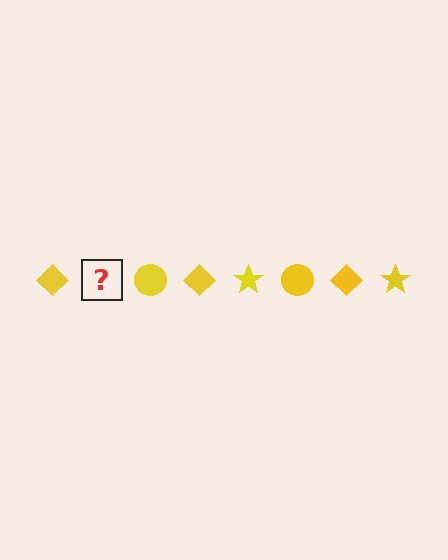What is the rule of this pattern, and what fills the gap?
The rule is that the pattern cycles through diamond, star, circle shapes in yellow. The gap should be filled with a yellow star.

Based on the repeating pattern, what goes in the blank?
The blank should be a yellow star.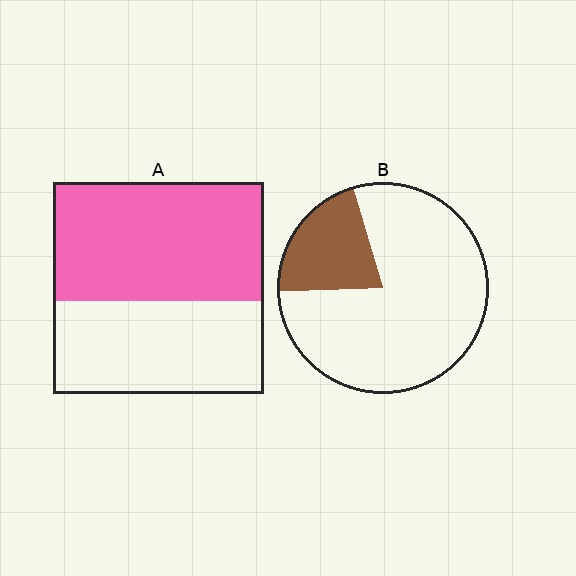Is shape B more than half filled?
No.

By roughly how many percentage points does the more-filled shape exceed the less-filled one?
By roughly 35 percentage points (A over B).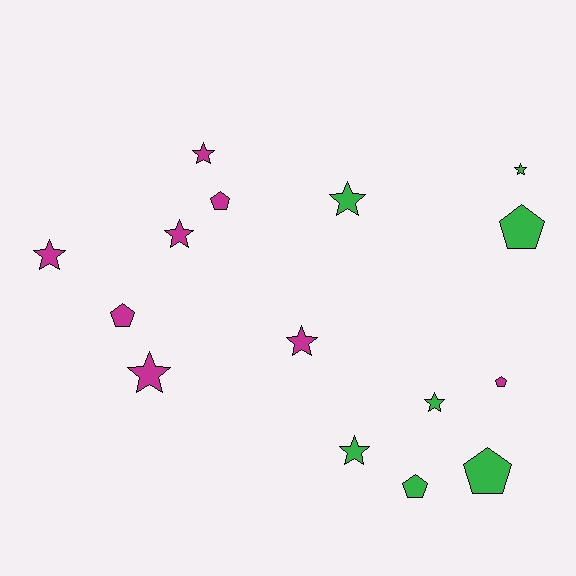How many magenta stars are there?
There are 5 magenta stars.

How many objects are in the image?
There are 15 objects.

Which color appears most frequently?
Magenta, with 8 objects.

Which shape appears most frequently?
Star, with 9 objects.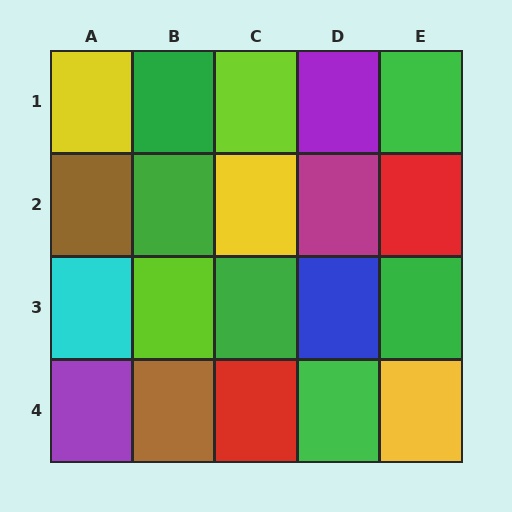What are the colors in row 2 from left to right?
Brown, green, yellow, magenta, red.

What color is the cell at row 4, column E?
Yellow.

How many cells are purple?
2 cells are purple.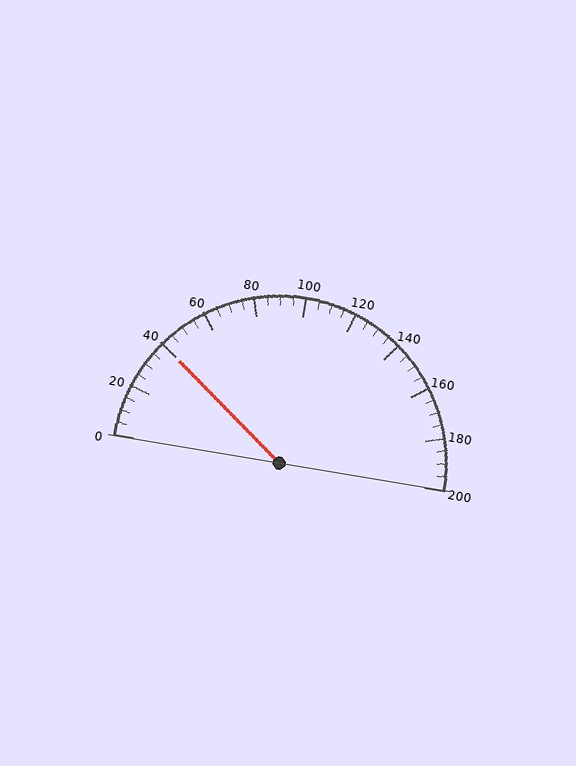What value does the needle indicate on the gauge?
The needle indicates approximately 40.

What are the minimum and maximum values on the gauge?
The gauge ranges from 0 to 200.